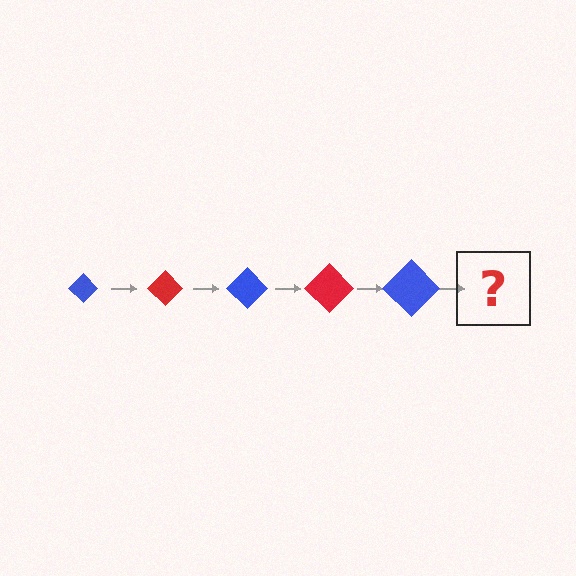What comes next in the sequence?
The next element should be a red diamond, larger than the previous one.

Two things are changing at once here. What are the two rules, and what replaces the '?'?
The two rules are that the diamond grows larger each step and the color cycles through blue and red. The '?' should be a red diamond, larger than the previous one.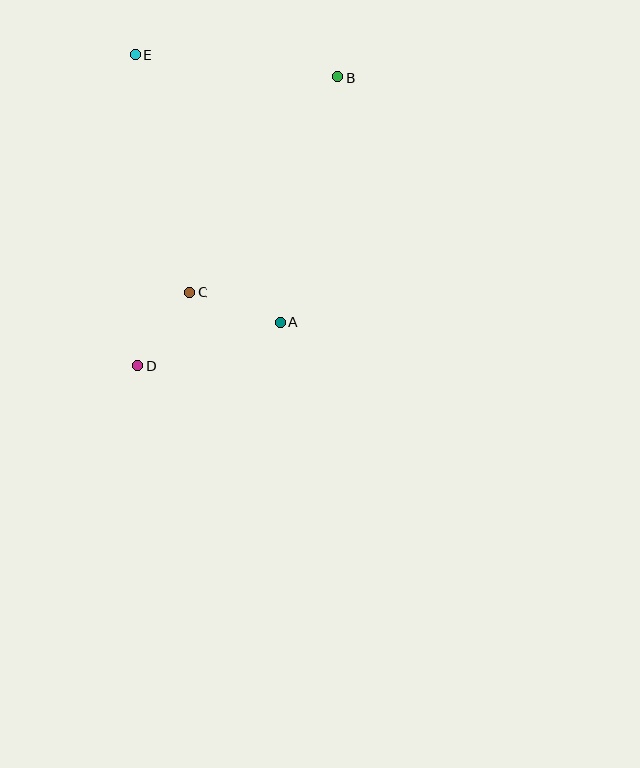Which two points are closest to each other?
Points C and D are closest to each other.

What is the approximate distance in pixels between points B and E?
The distance between B and E is approximately 203 pixels.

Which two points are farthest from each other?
Points B and D are farthest from each other.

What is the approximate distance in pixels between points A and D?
The distance between A and D is approximately 149 pixels.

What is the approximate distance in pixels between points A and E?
The distance between A and E is approximately 304 pixels.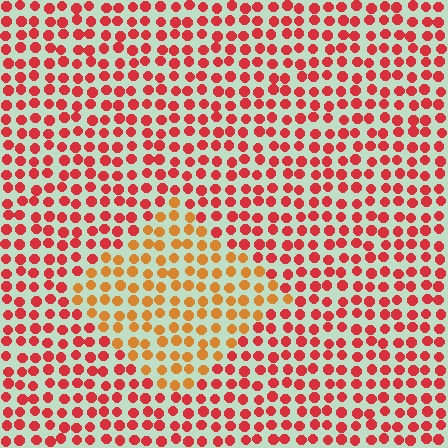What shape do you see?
I see a diamond.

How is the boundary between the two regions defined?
The boundary is defined purely by a slight shift in hue (about 35 degrees). Spacing, size, and orientation are identical on both sides.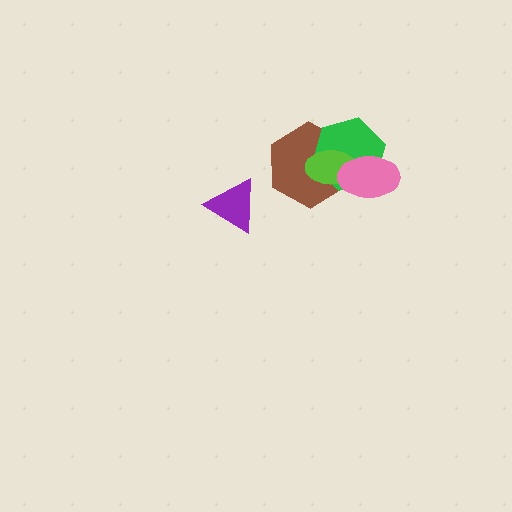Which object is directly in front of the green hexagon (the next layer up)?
The lime ellipse is directly in front of the green hexagon.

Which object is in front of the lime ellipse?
The pink ellipse is in front of the lime ellipse.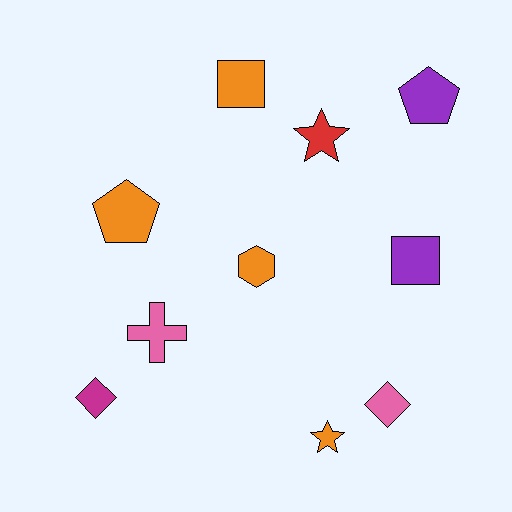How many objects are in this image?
There are 10 objects.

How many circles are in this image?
There are no circles.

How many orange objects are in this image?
There are 4 orange objects.